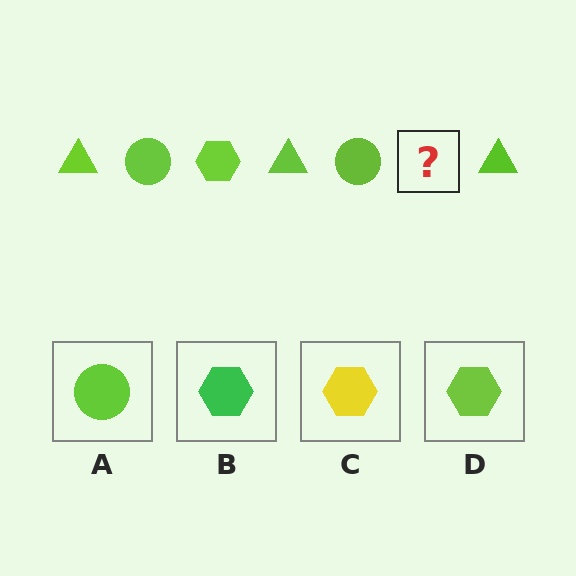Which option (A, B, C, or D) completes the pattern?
D.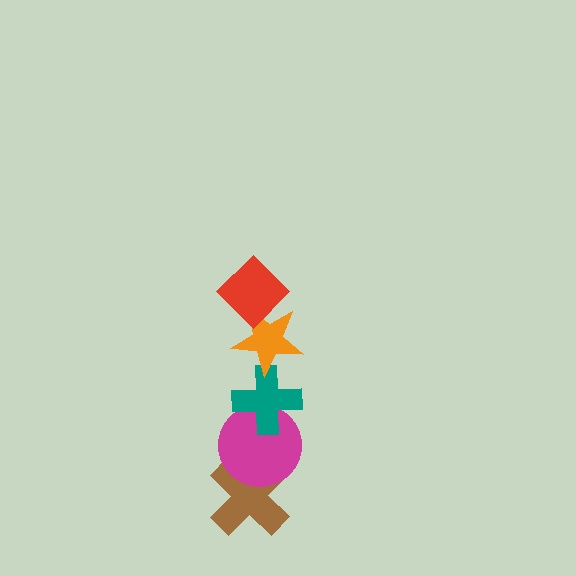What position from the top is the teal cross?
The teal cross is 3rd from the top.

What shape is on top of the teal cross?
The orange star is on top of the teal cross.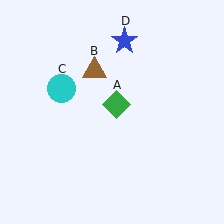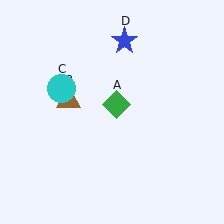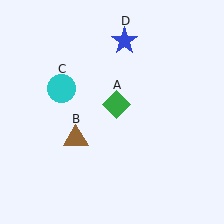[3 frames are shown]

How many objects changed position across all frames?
1 object changed position: brown triangle (object B).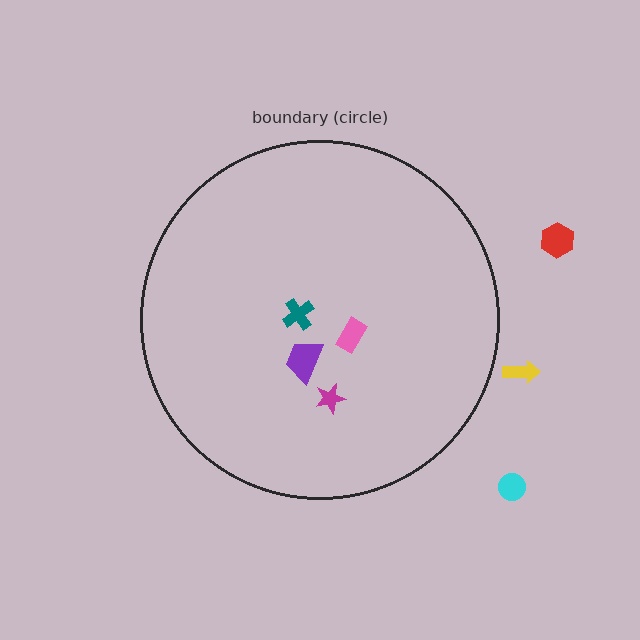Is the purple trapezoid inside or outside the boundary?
Inside.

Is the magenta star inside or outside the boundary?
Inside.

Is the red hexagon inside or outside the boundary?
Outside.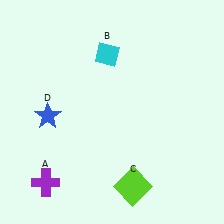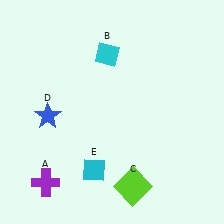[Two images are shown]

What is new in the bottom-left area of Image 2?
A cyan diamond (E) was added in the bottom-left area of Image 2.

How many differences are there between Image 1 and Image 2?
There is 1 difference between the two images.